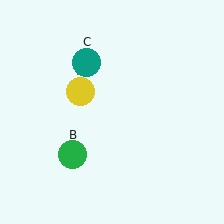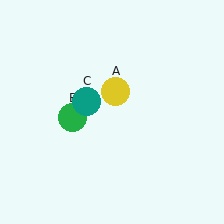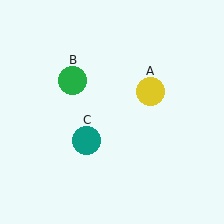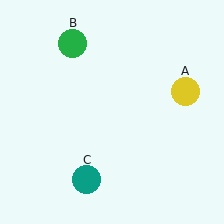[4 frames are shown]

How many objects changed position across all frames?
3 objects changed position: yellow circle (object A), green circle (object B), teal circle (object C).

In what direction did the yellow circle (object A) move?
The yellow circle (object A) moved right.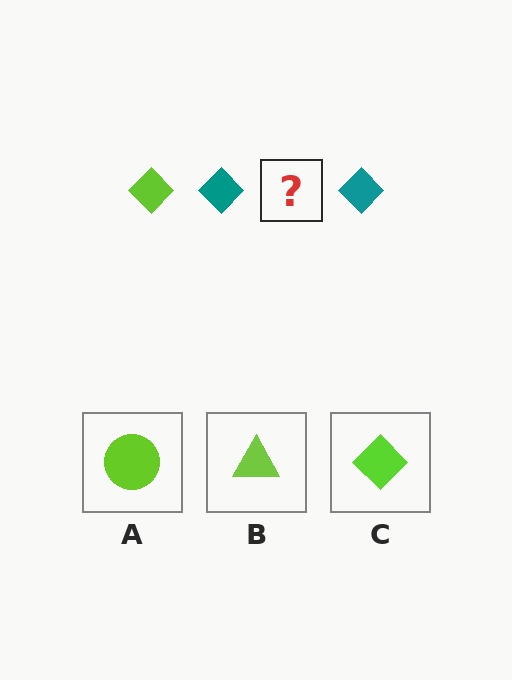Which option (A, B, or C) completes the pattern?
C.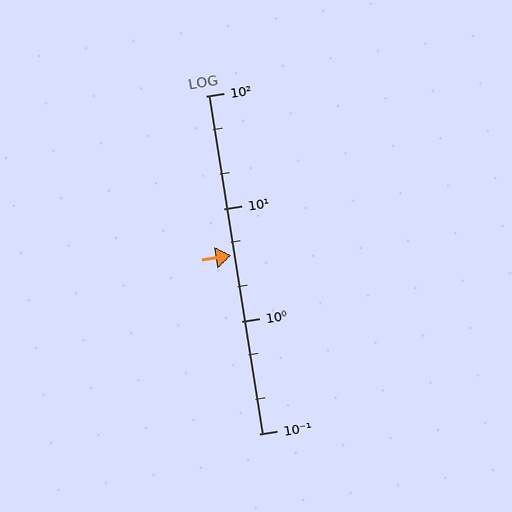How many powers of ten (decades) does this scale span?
The scale spans 3 decades, from 0.1 to 100.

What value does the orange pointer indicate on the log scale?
The pointer indicates approximately 3.8.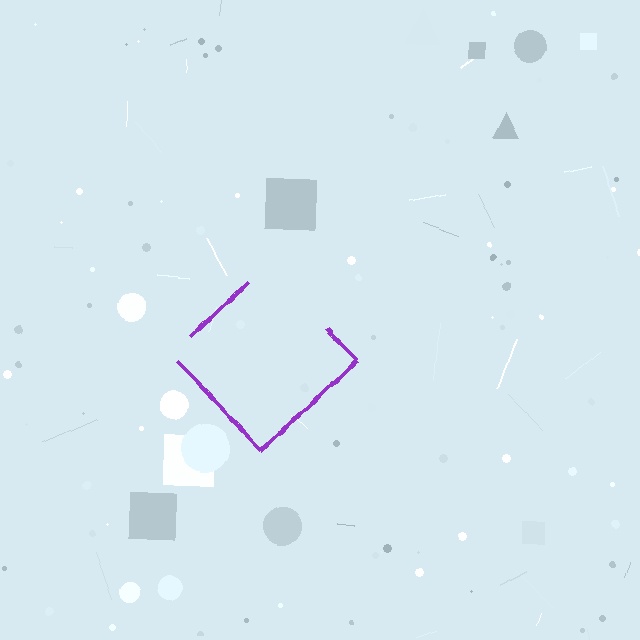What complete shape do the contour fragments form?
The contour fragments form a diamond.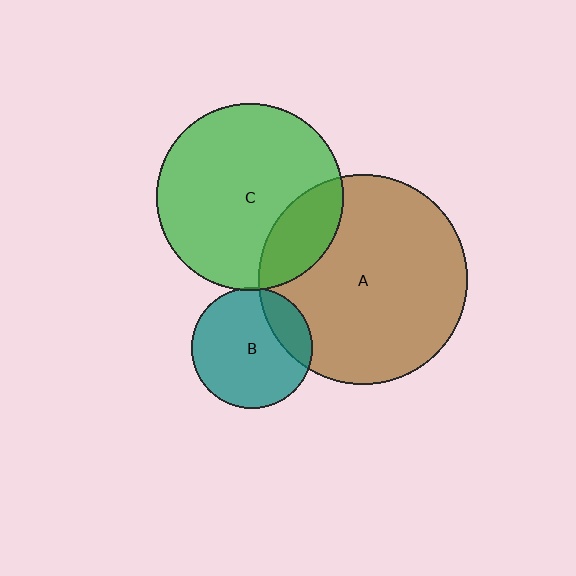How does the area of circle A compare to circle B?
Approximately 3.0 times.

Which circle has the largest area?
Circle A (brown).